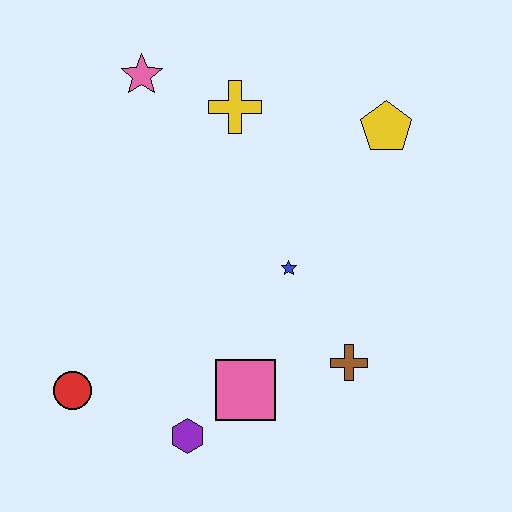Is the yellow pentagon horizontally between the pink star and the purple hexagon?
No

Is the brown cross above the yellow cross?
No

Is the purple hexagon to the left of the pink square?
Yes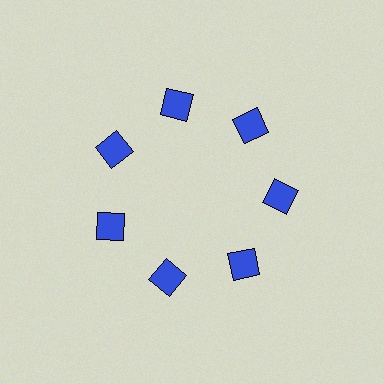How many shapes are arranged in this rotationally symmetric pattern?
There are 7 shapes, arranged in 7 groups of 1.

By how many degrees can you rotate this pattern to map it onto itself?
The pattern maps onto itself every 51 degrees of rotation.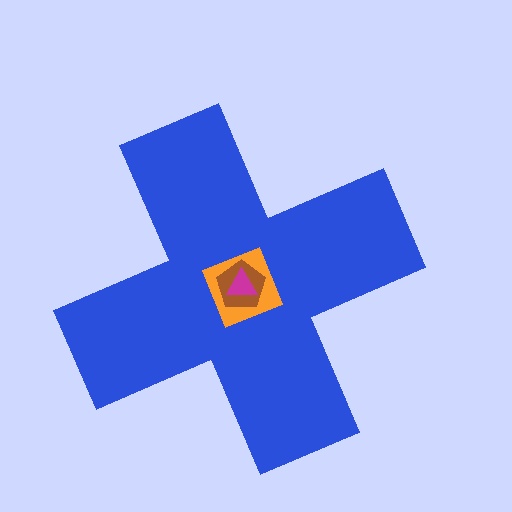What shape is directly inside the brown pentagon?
The magenta triangle.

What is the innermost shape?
The magenta triangle.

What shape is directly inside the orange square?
The brown pentagon.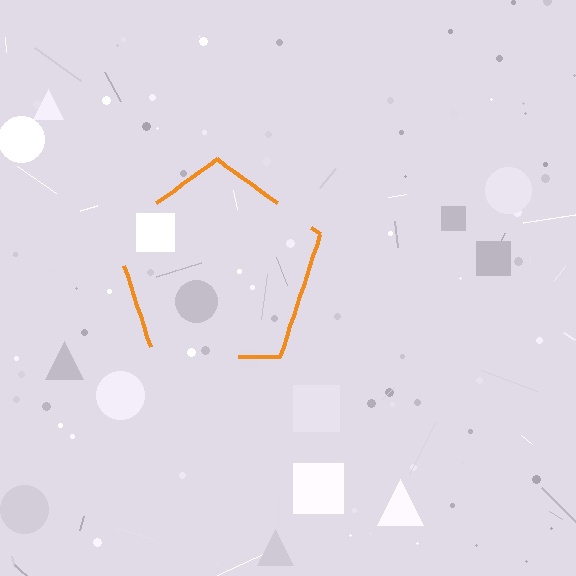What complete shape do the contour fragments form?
The contour fragments form a pentagon.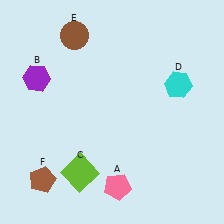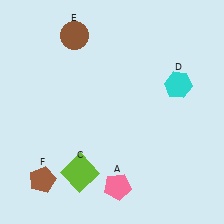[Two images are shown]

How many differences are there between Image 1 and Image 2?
There is 1 difference between the two images.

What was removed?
The purple hexagon (B) was removed in Image 2.